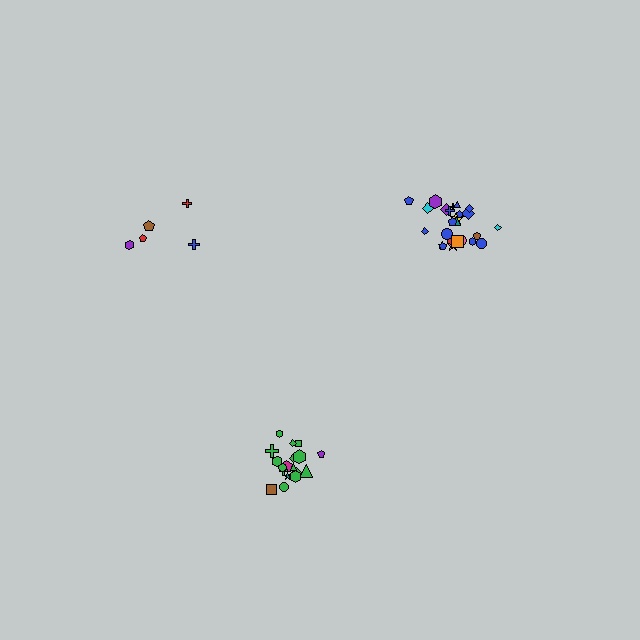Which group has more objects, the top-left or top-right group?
The top-right group.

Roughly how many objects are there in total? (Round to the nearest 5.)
Roughly 50 objects in total.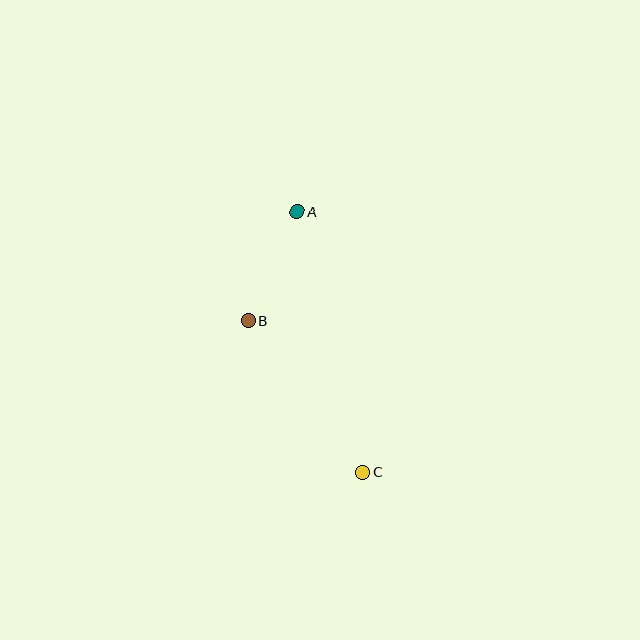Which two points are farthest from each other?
Points A and C are farthest from each other.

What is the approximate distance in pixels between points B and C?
The distance between B and C is approximately 190 pixels.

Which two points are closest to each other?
Points A and B are closest to each other.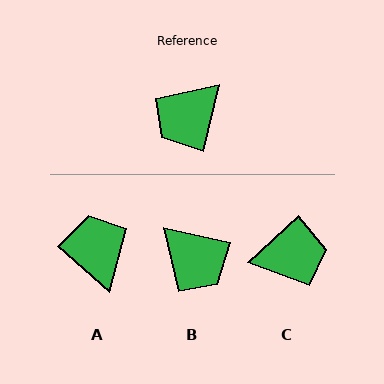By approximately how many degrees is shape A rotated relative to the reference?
Approximately 117 degrees clockwise.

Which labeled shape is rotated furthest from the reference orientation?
C, about 147 degrees away.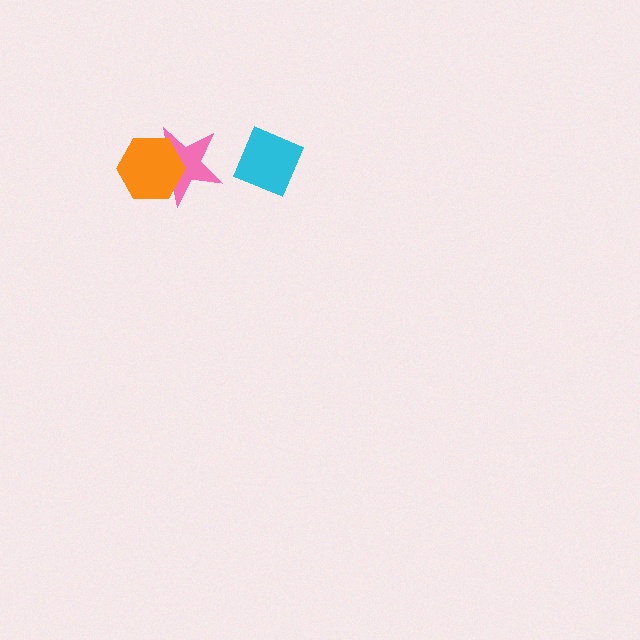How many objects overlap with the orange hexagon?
1 object overlaps with the orange hexagon.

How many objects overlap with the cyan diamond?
0 objects overlap with the cyan diamond.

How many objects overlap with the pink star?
1 object overlaps with the pink star.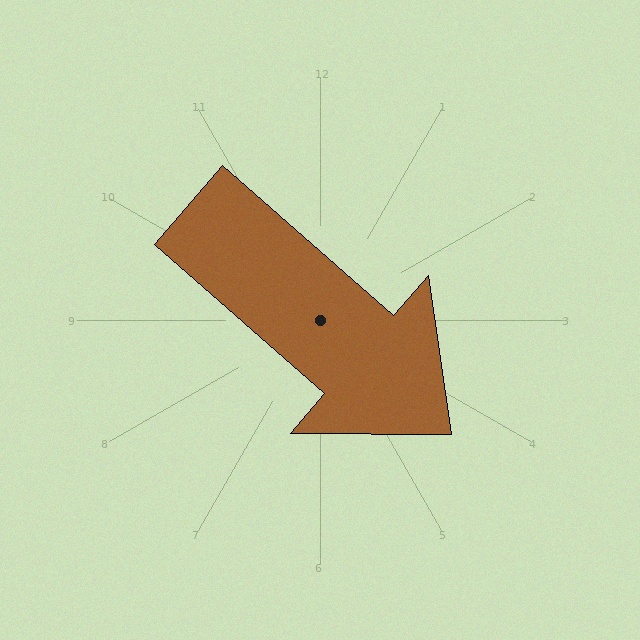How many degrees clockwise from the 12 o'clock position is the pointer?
Approximately 131 degrees.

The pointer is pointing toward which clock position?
Roughly 4 o'clock.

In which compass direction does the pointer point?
Southeast.